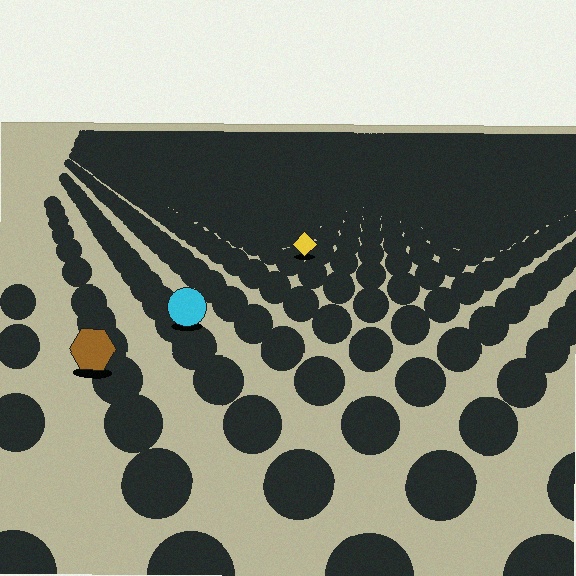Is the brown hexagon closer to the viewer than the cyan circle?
Yes. The brown hexagon is closer — you can tell from the texture gradient: the ground texture is coarser near it.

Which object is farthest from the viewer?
The yellow diamond is farthest from the viewer. It appears smaller and the ground texture around it is denser.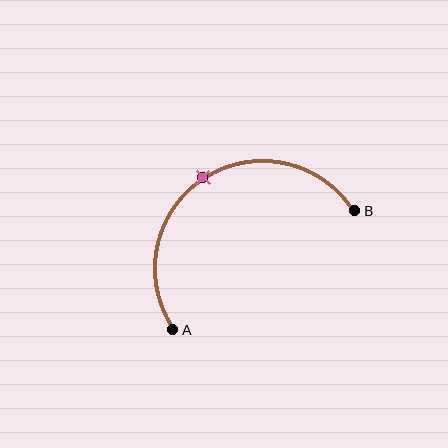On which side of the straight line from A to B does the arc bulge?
The arc bulges above the straight line connecting A and B.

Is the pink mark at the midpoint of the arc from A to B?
Yes. The pink mark lies on the arc at equal arc-length from both A and B — it is the arc midpoint.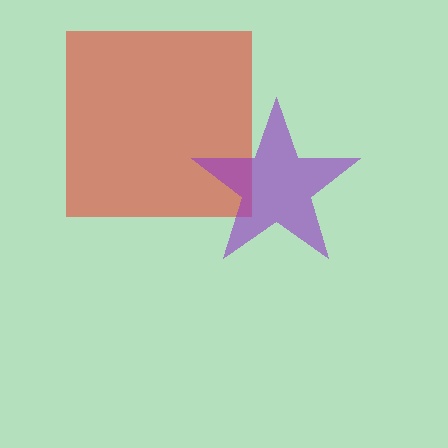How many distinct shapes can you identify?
There are 2 distinct shapes: a red square, a purple star.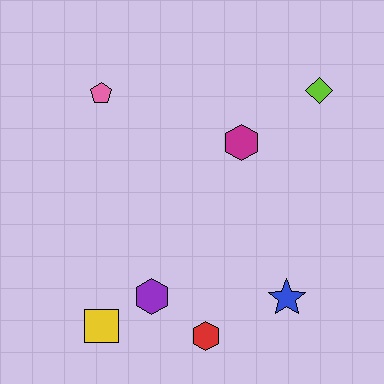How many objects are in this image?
There are 7 objects.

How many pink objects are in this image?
There is 1 pink object.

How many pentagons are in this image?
There is 1 pentagon.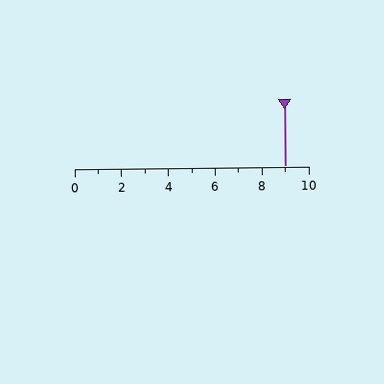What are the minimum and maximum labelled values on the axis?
The axis runs from 0 to 10.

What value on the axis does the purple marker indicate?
The marker indicates approximately 9.